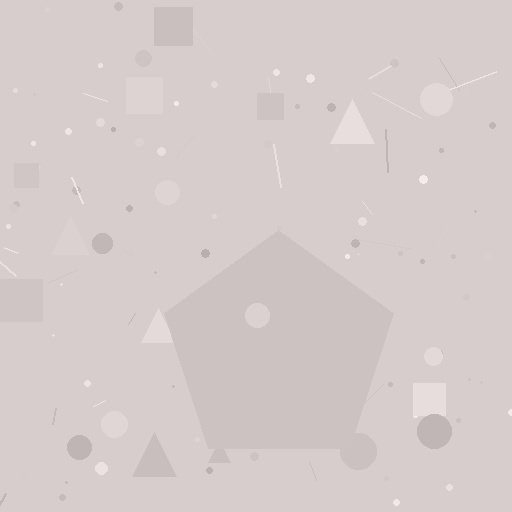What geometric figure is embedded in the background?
A pentagon is embedded in the background.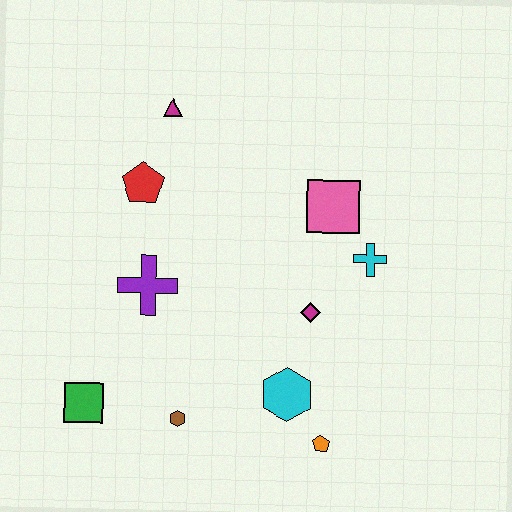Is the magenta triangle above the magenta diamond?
Yes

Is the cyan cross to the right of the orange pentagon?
Yes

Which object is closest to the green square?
The brown hexagon is closest to the green square.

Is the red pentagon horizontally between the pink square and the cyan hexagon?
No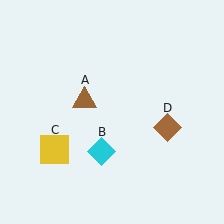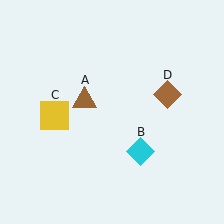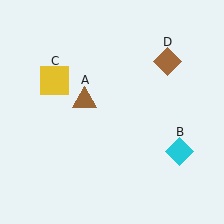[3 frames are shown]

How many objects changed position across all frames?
3 objects changed position: cyan diamond (object B), yellow square (object C), brown diamond (object D).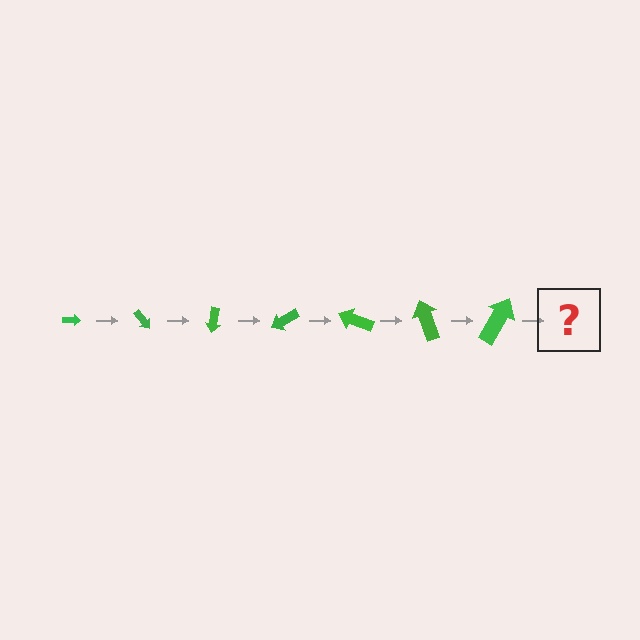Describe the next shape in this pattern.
It should be an arrow, larger than the previous one and rotated 350 degrees from the start.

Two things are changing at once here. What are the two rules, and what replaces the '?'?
The two rules are that the arrow grows larger each step and it rotates 50 degrees each step. The '?' should be an arrow, larger than the previous one and rotated 350 degrees from the start.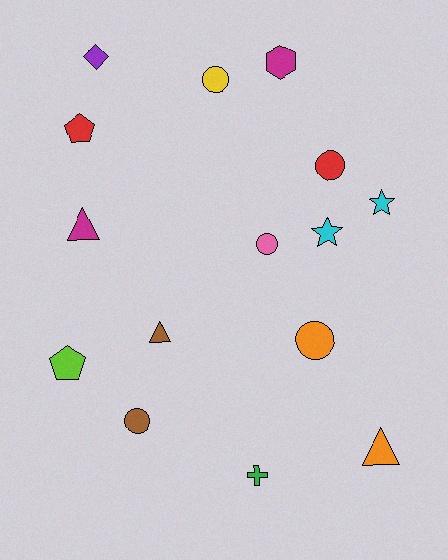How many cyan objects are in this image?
There are 2 cyan objects.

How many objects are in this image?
There are 15 objects.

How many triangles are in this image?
There are 3 triangles.